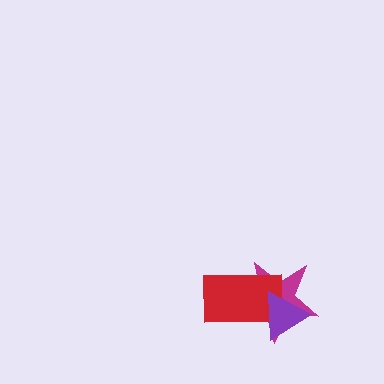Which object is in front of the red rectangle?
The purple triangle is in front of the red rectangle.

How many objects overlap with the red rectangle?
2 objects overlap with the red rectangle.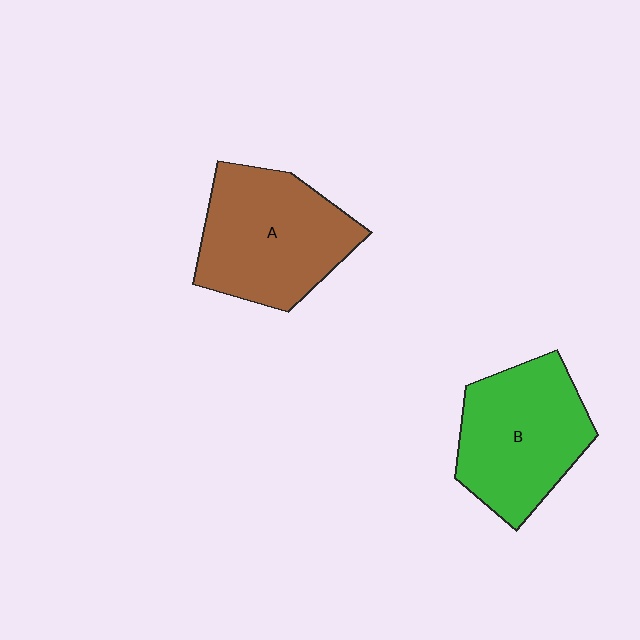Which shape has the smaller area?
Shape B (green).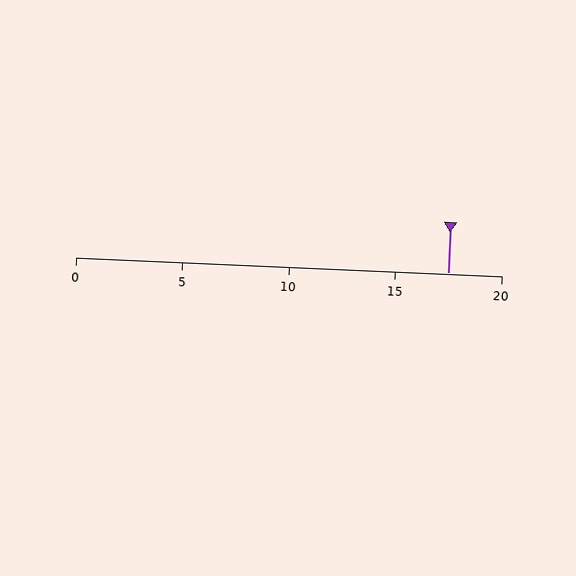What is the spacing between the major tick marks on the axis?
The major ticks are spaced 5 apart.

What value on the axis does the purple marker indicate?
The marker indicates approximately 17.5.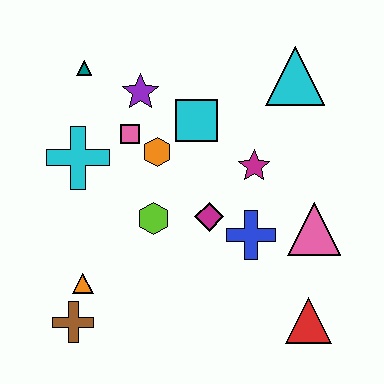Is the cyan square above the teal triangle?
No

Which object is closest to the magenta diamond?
The blue cross is closest to the magenta diamond.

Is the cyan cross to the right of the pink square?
No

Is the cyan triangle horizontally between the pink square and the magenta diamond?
No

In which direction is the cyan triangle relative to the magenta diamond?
The cyan triangle is above the magenta diamond.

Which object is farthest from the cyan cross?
The red triangle is farthest from the cyan cross.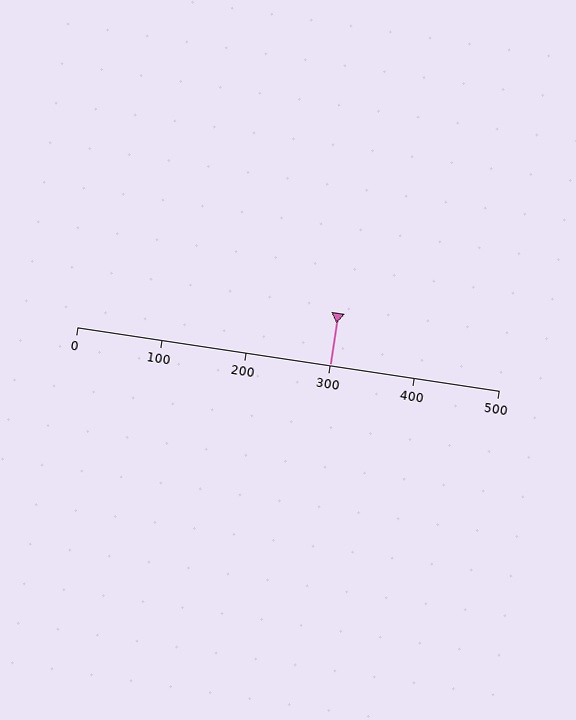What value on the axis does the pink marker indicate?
The marker indicates approximately 300.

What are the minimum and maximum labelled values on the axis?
The axis runs from 0 to 500.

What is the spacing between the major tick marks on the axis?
The major ticks are spaced 100 apart.